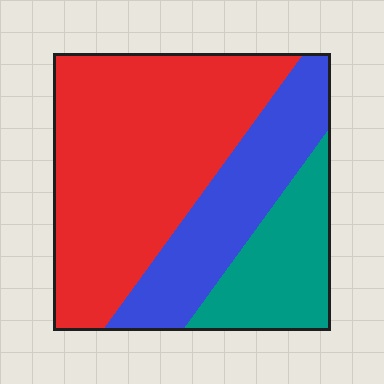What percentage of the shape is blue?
Blue covers roughly 25% of the shape.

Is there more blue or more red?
Red.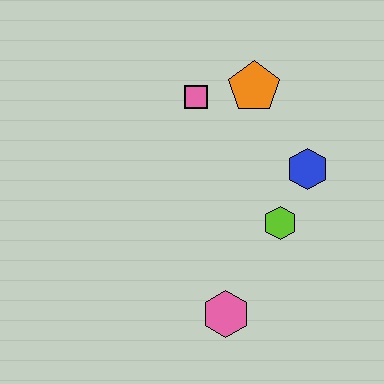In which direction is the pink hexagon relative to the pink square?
The pink hexagon is below the pink square.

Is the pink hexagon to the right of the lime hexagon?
No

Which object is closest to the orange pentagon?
The pink square is closest to the orange pentagon.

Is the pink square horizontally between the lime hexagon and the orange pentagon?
No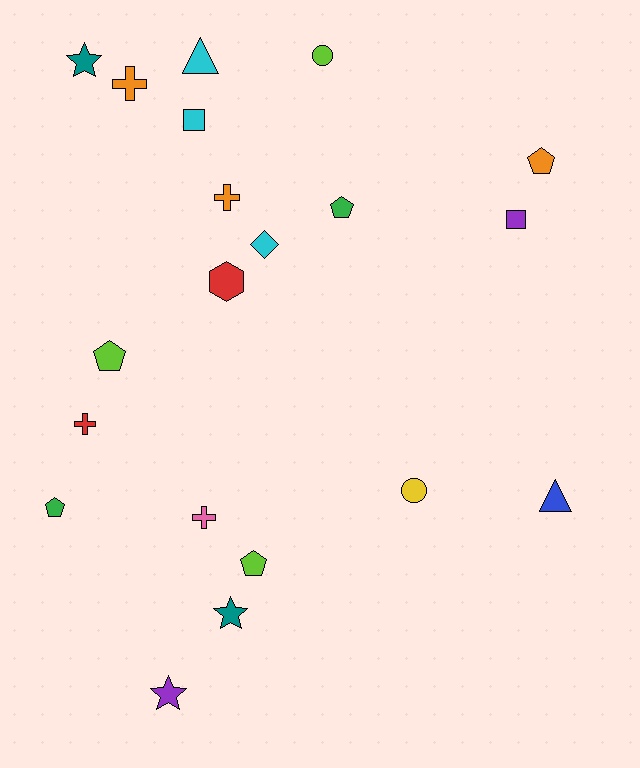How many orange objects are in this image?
There are 3 orange objects.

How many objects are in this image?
There are 20 objects.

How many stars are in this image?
There are 3 stars.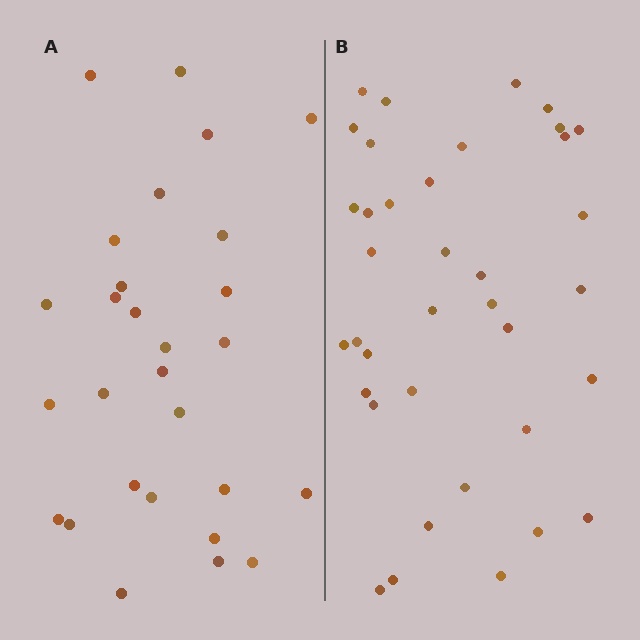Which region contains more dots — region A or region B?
Region B (the right region) has more dots.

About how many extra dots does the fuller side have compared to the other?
Region B has roughly 8 or so more dots than region A.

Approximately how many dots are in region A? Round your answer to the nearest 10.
About 30 dots. (The exact count is 28, which rounds to 30.)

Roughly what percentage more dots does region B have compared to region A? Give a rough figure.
About 30% more.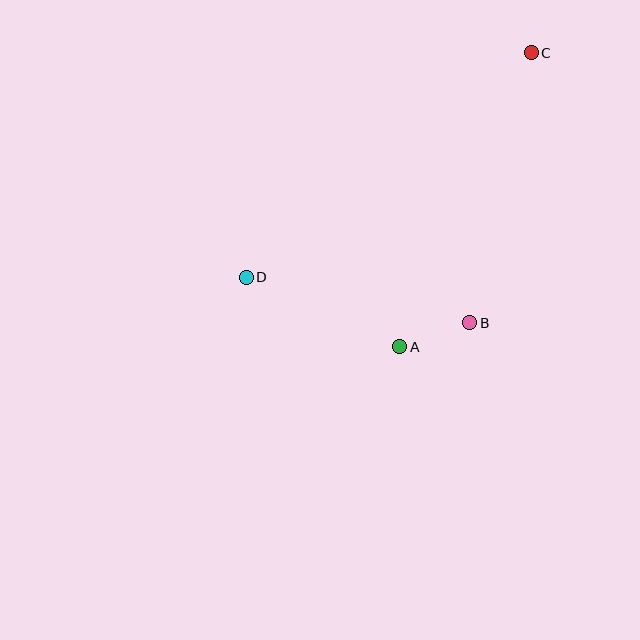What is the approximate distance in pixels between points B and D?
The distance between B and D is approximately 228 pixels.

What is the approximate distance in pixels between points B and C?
The distance between B and C is approximately 277 pixels.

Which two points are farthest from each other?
Points C and D are farthest from each other.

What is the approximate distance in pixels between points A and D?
The distance between A and D is approximately 169 pixels.